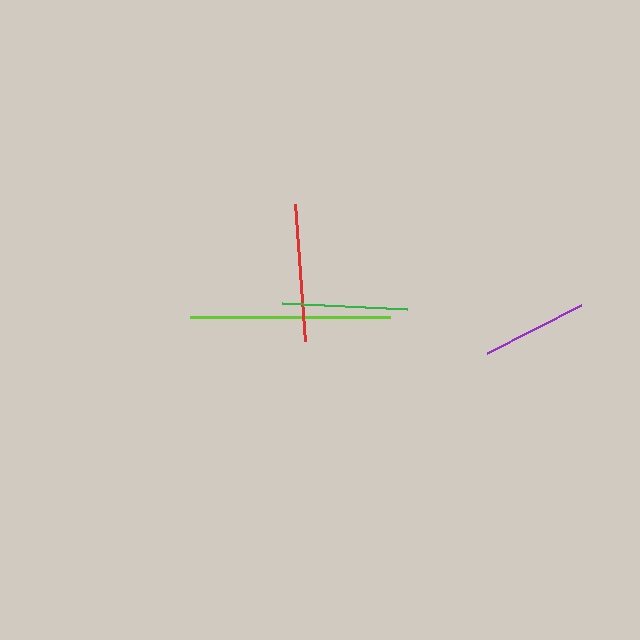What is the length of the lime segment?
The lime segment is approximately 200 pixels long.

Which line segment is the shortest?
The purple line is the shortest at approximately 106 pixels.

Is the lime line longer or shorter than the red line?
The lime line is longer than the red line.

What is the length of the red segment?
The red segment is approximately 137 pixels long.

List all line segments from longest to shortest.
From longest to shortest: lime, red, green, purple.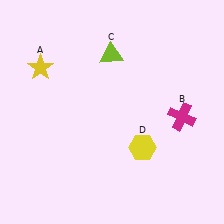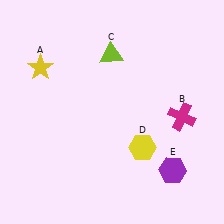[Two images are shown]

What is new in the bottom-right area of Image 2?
A purple hexagon (E) was added in the bottom-right area of Image 2.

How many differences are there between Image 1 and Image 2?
There is 1 difference between the two images.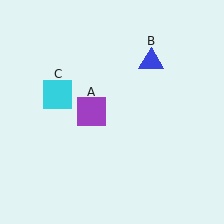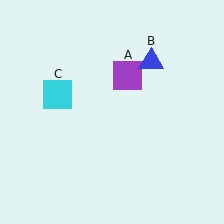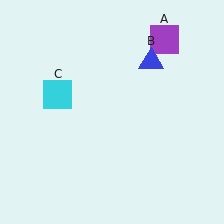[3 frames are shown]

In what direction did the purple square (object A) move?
The purple square (object A) moved up and to the right.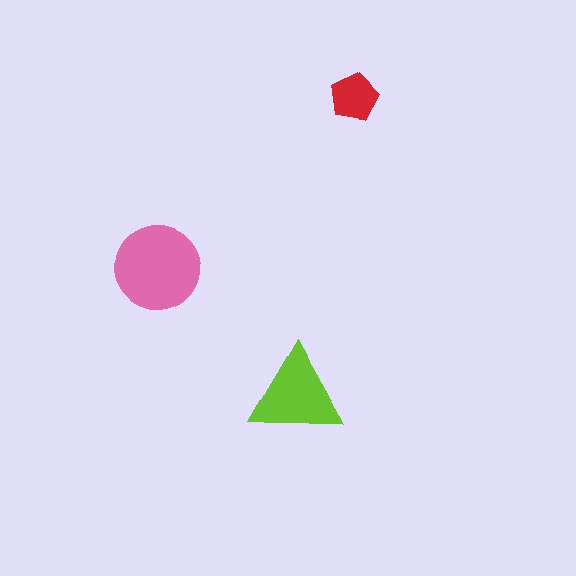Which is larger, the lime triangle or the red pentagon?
The lime triangle.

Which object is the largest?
The pink circle.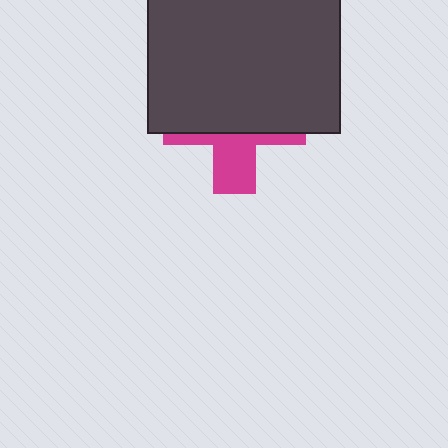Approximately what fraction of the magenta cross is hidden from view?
Roughly 64% of the magenta cross is hidden behind the dark gray square.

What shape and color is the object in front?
The object in front is a dark gray square.